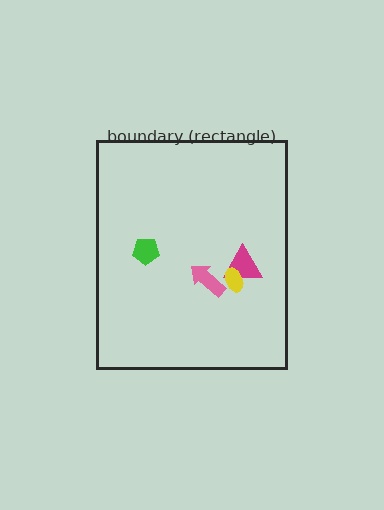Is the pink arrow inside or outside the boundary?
Inside.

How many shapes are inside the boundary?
4 inside, 0 outside.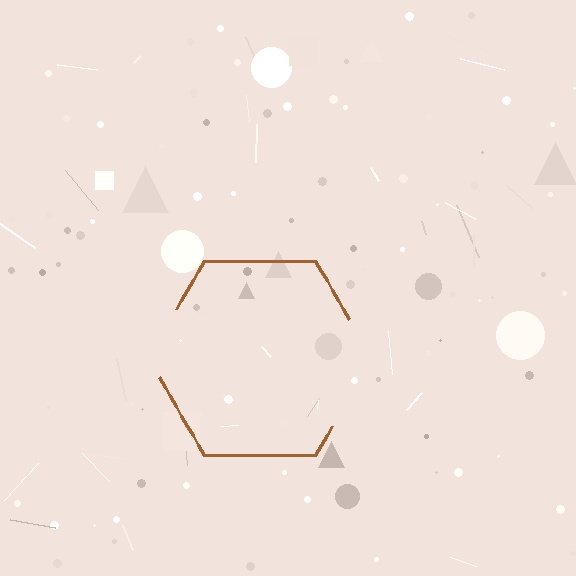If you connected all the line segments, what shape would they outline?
They would outline a hexagon.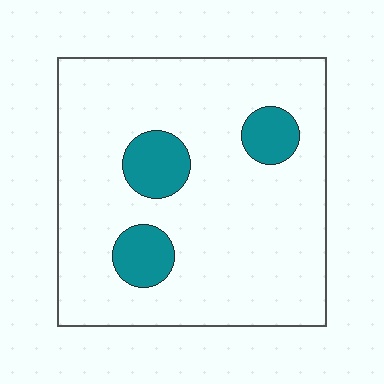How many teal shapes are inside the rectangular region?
3.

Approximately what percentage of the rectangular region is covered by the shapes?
Approximately 15%.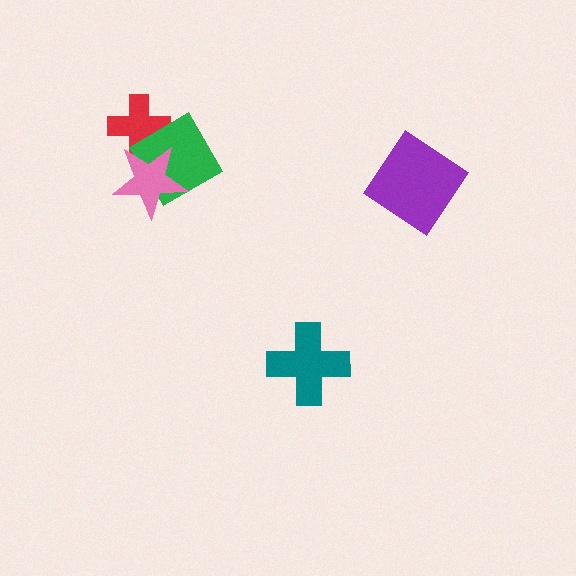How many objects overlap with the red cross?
2 objects overlap with the red cross.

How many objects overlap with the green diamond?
2 objects overlap with the green diamond.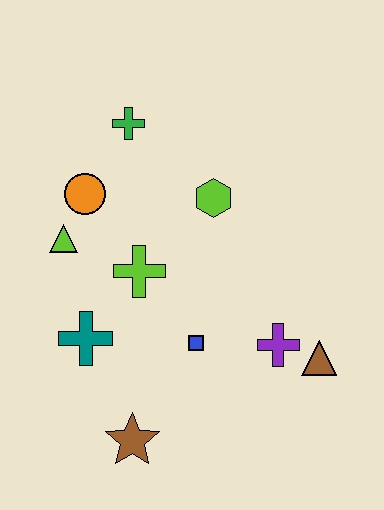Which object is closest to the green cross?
The orange circle is closest to the green cross.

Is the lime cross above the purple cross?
Yes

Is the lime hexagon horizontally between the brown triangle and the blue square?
Yes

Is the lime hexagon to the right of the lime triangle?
Yes